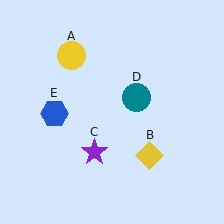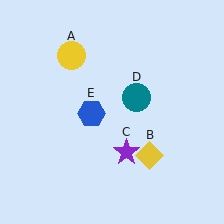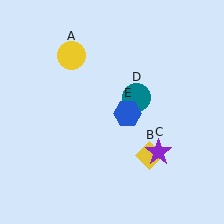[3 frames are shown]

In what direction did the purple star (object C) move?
The purple star (object C) moved right.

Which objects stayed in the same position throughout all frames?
Yellow circle (object A) and yellow diamond (object B) and teal circle (object D) remained stationary.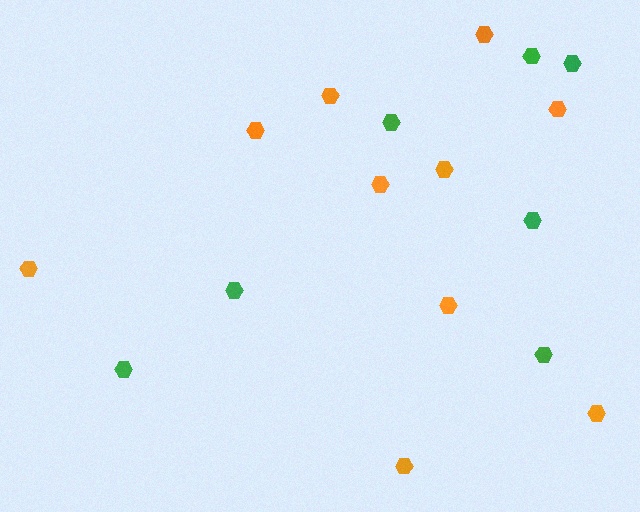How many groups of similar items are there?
There are 2 groups: one group of green hexagons (7) and one group of orange hexagons (10).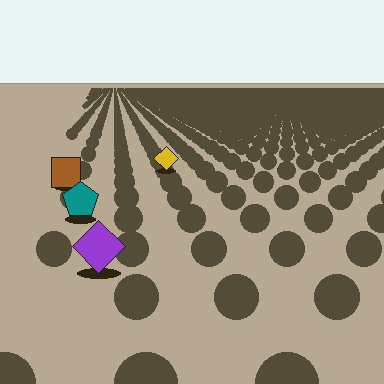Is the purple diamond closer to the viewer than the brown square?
Yes. The purple diamond is closer — you can tell from the texture gradient: the ground texture is coarser near it.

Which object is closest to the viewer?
The purple diamond is closest. The texture marks near it are larger and more spread out.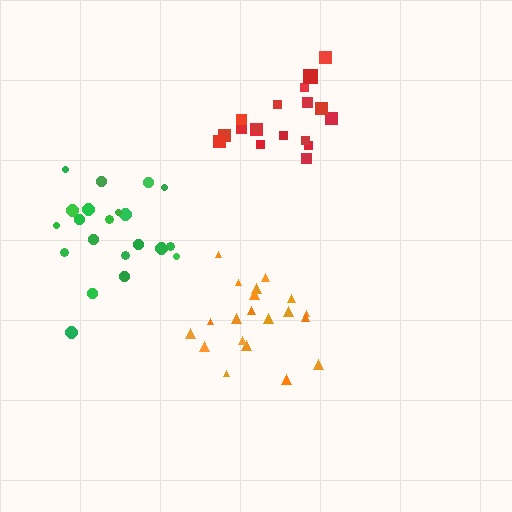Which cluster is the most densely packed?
Red.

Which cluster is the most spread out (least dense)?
Orange.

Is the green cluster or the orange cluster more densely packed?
Green.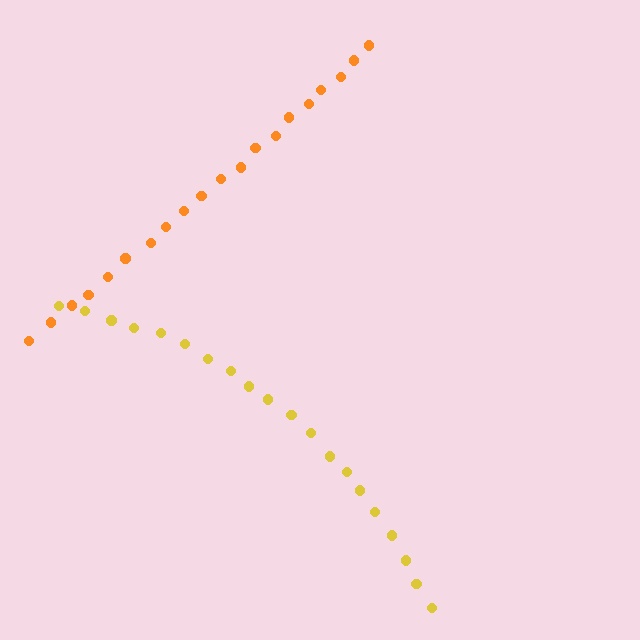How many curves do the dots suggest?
There are 2 distinct paths.